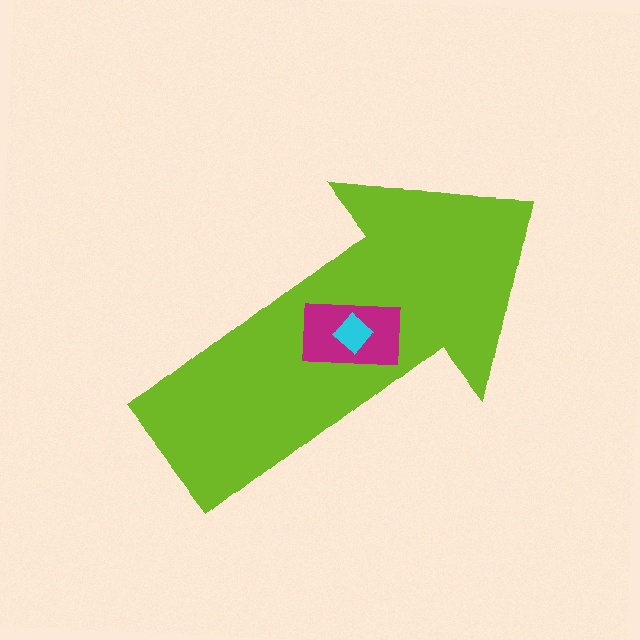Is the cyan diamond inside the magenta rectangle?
Yes.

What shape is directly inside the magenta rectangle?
The cyan diamond.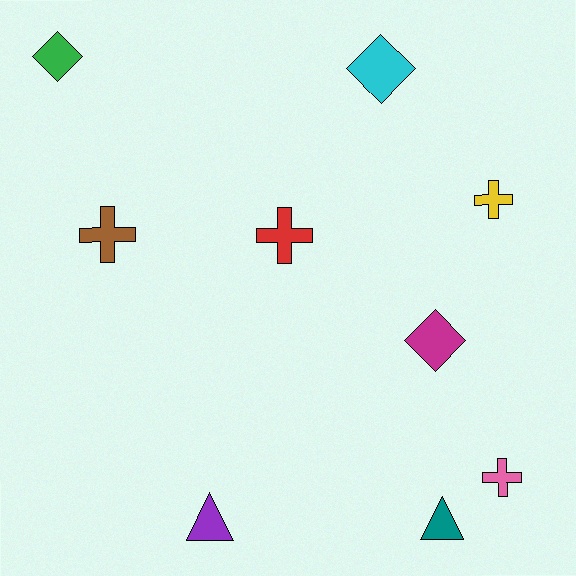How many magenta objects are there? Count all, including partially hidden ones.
There is 1 magenta object.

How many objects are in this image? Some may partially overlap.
There are 9 objects.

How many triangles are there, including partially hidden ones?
There are 2 triangles.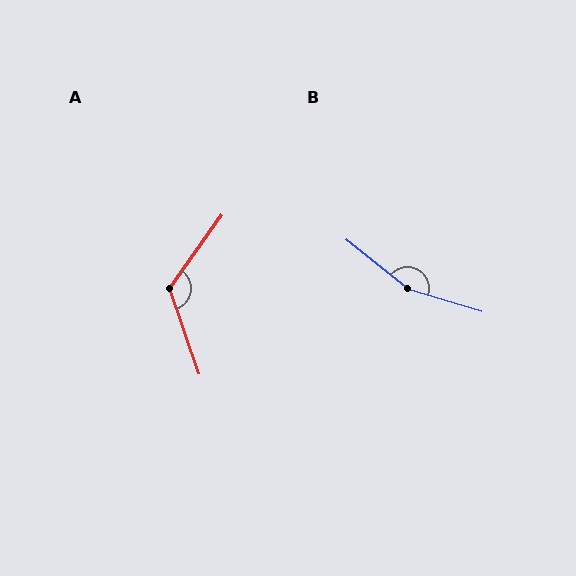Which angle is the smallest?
A, at approximately 126 degrees.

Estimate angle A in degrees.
Approximately 126 degrees.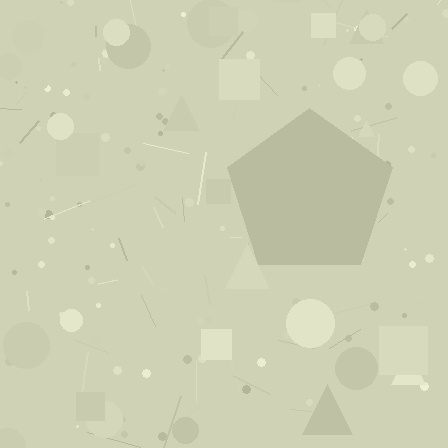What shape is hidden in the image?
A pentagon is hidden in the image.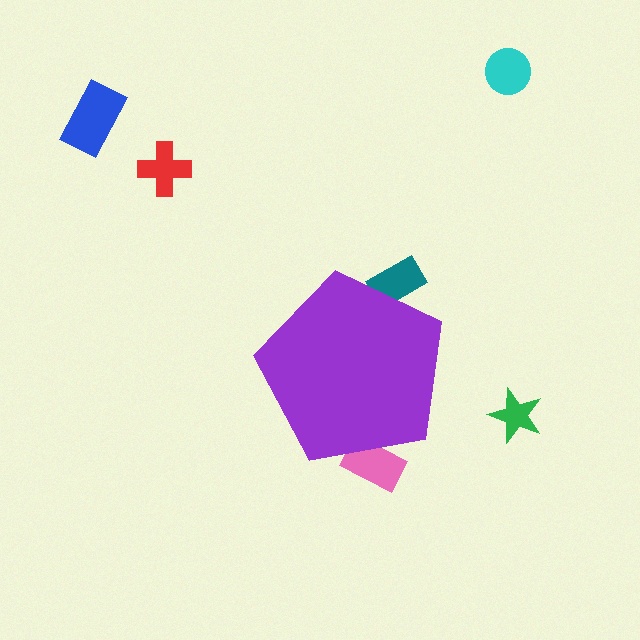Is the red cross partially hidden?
No, the red cross is fully visible.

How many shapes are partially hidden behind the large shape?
2 shapes are partially hidden.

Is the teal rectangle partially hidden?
Yes, the teal rectangle is partially hidden behind the purple pentagon.